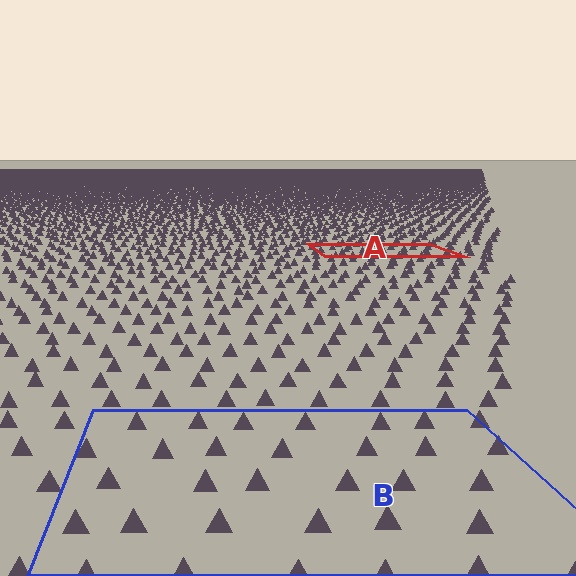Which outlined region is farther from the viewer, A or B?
Region A is farther from the viewer — the texture elements inside it appear smaller and more densely packed.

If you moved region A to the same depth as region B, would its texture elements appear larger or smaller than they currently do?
They would appear larger. At a closer depth, the same texture elements are projected at a bigger on-screen size.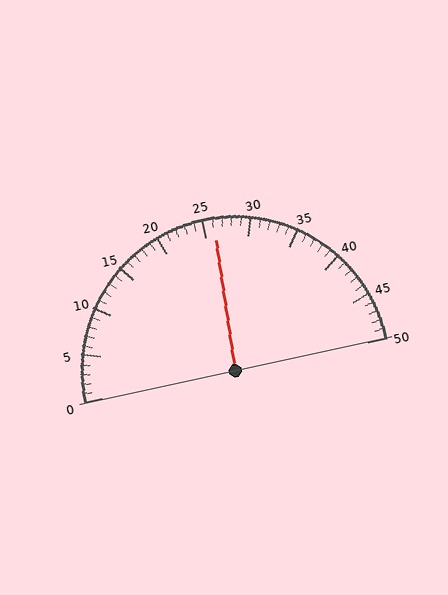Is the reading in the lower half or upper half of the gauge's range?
The reading is in the upper half of the range (0 to 50).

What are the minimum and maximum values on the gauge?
The gauge ranges from 0 to 50.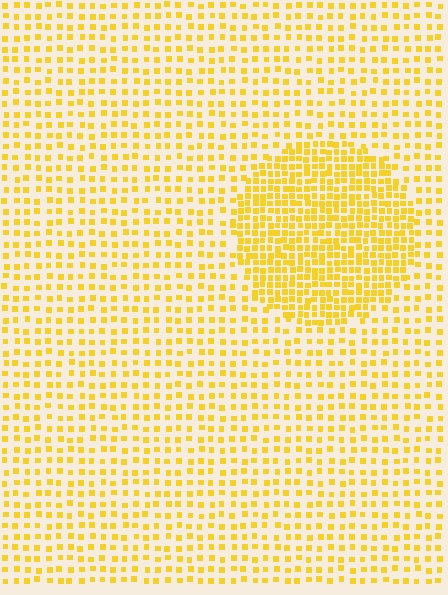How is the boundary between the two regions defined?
The boundary is defined by a change in element density (approximately 2.1x ratio). All elements are the same color, size, and shape.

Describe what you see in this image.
The image contains small yellow elements arranged at two different densities. A circle-shaped region is visible where the elements are more densely packed than the surrounding area.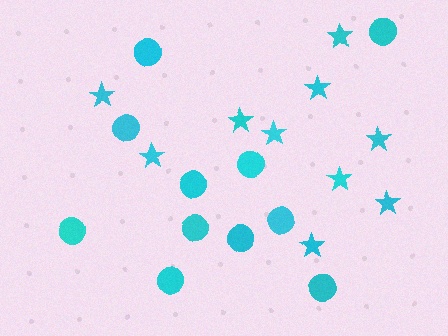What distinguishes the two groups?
There are 2 groups: one group of circles (11) and one group of stars (10).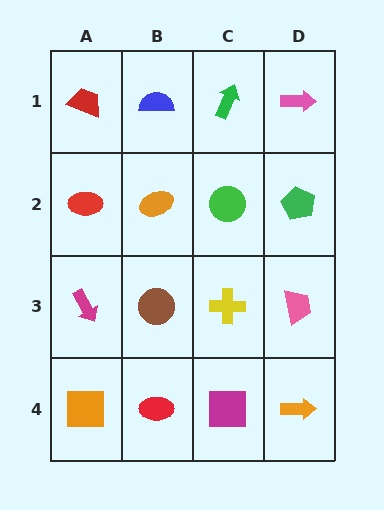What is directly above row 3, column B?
An orange ellipse.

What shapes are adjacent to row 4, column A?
A magenta arrow (row 3, column A), a red ellipse (row 4, column B).